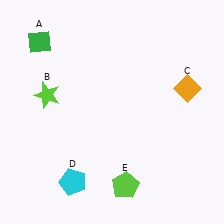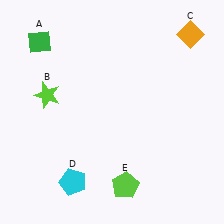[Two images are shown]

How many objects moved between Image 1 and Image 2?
1 object moved between the two images.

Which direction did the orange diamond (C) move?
The orange diamond (C) moved up.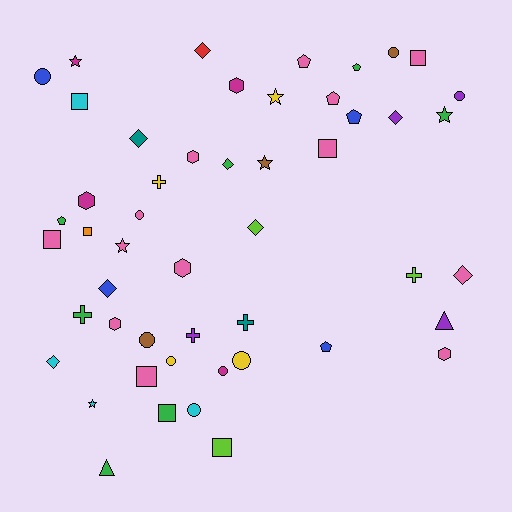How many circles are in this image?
There are 9 circles.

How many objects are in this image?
There are 50 objects.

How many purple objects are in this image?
There are 4 purple objects.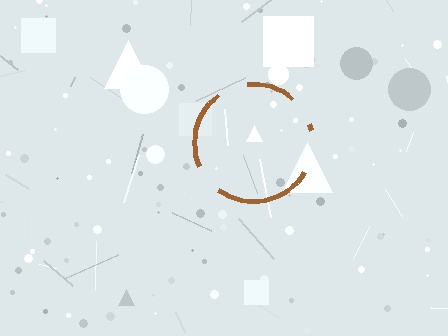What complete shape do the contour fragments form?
The contour fragments form a circle.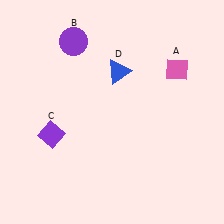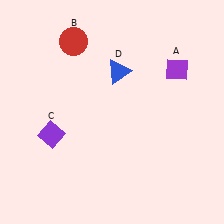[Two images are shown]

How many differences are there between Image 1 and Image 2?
There are 2 differences between the two images.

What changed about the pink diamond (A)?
In Image 1, A is pink. In Image 2, it changed to purple.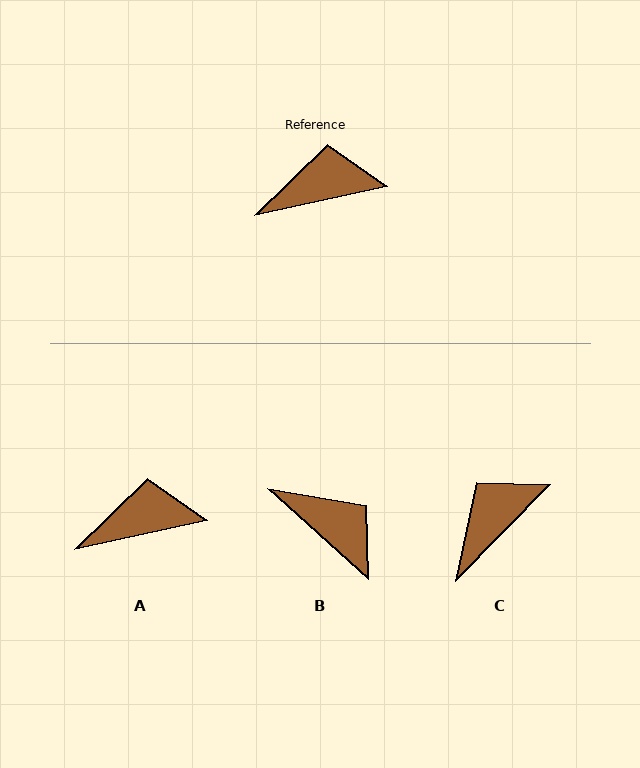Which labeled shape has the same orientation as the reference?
A.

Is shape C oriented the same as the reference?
No, it is off by about 33 degrees.